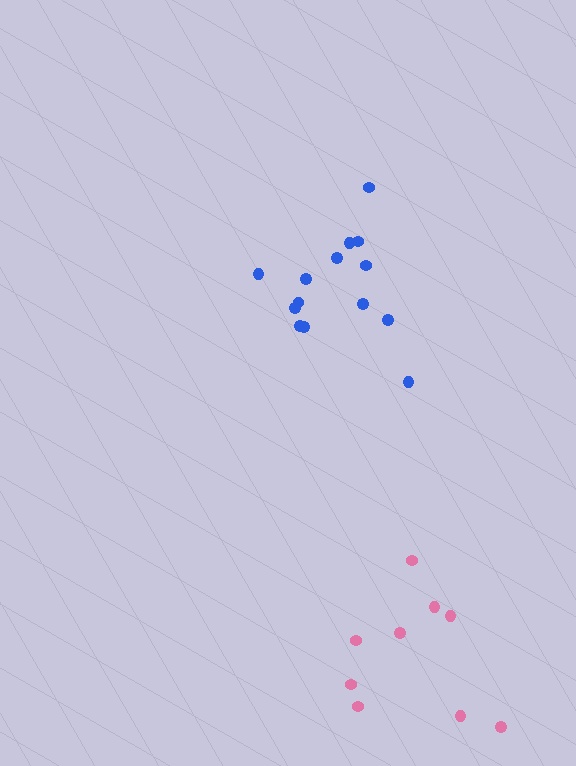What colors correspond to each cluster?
The clusters are colored: blue, pink.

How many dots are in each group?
Group 1: 14 dots, Group 2: 9 dots (23 total).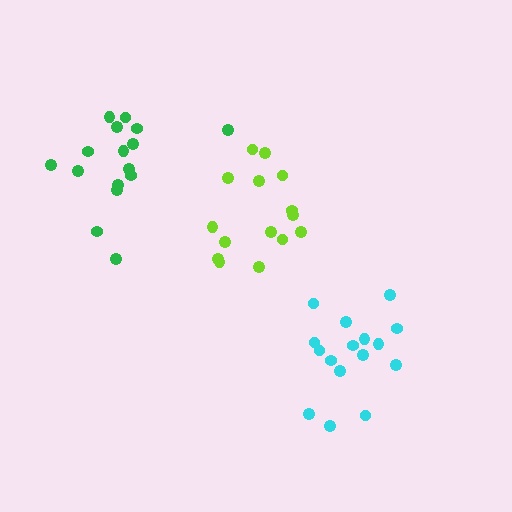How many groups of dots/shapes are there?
There are 3 groups.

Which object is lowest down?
The cyan cluster is bottommost.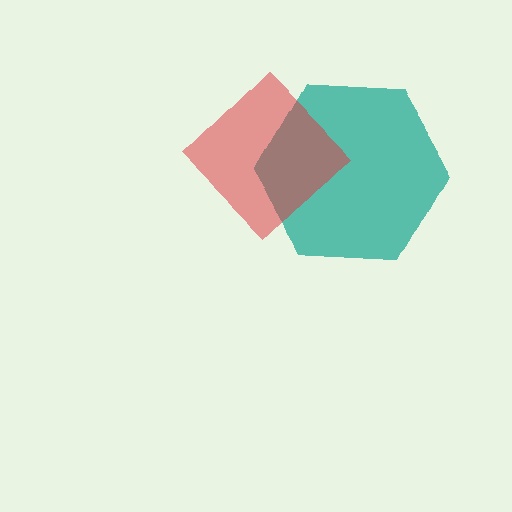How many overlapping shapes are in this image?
There are 2 overlapping shapes in the image.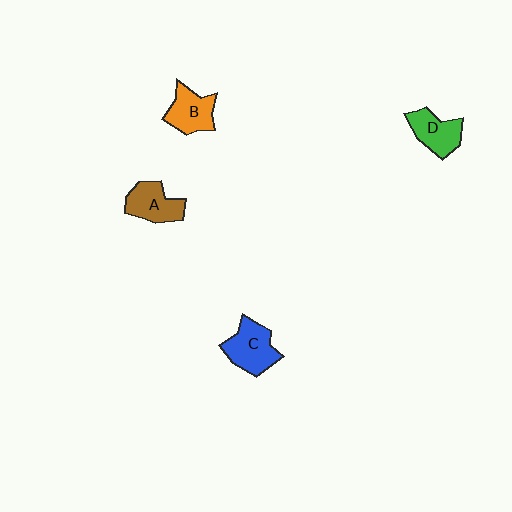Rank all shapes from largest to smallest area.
From largest to smallest: C (blue), A (brown), B (orange), D (green).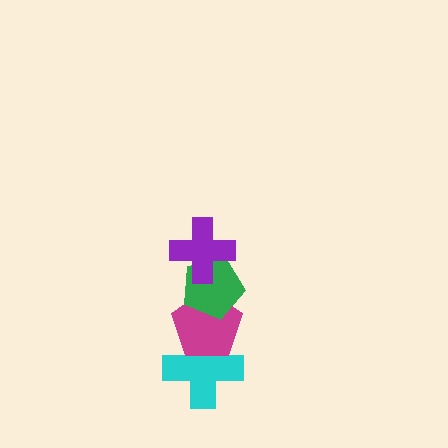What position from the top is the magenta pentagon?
The magenta pentagon is 3rd from the top.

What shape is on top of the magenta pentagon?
The green pentagon is on top of the magenta pentagon.